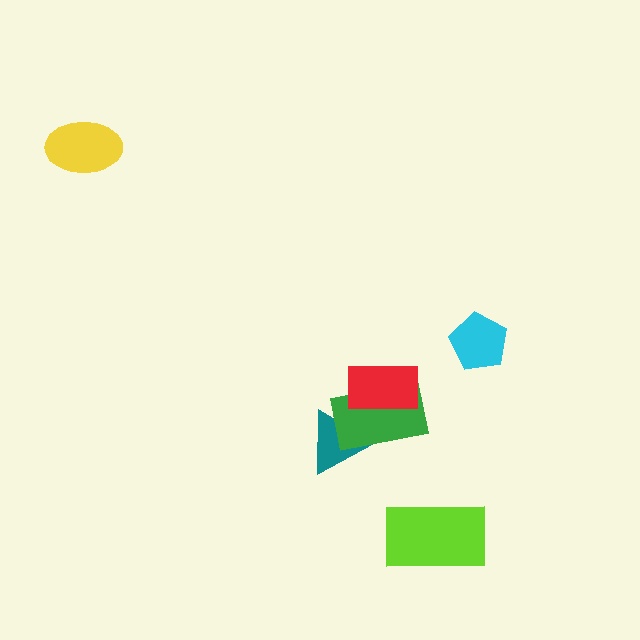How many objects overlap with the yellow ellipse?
0 objects overlap with the yellow ellipse.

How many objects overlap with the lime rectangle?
0 objects overlap with the lime rectangle.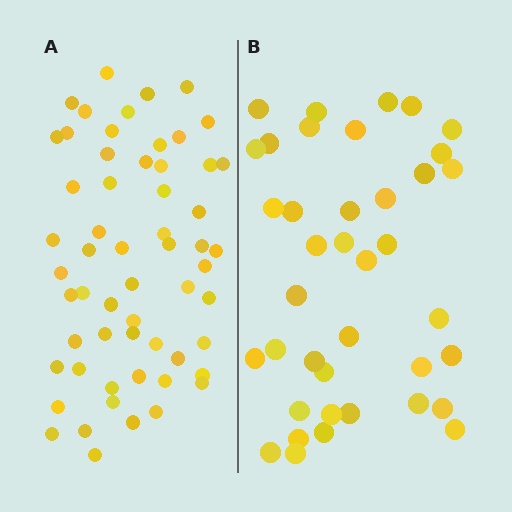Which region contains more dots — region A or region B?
Region A (the left region) has more dots.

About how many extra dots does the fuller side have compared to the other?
Region A has approximately 20 more dots than region B.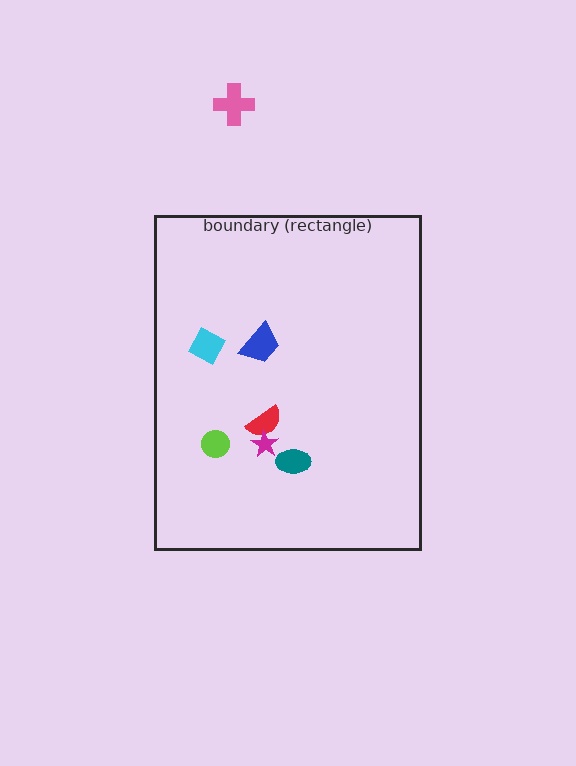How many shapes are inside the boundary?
6 inside, 1 outside.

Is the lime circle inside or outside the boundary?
Inside.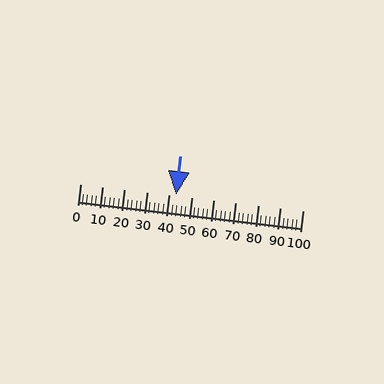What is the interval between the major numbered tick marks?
The major tick marks are spaced 10 units apart.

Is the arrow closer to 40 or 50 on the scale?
The arrow is closer to 40.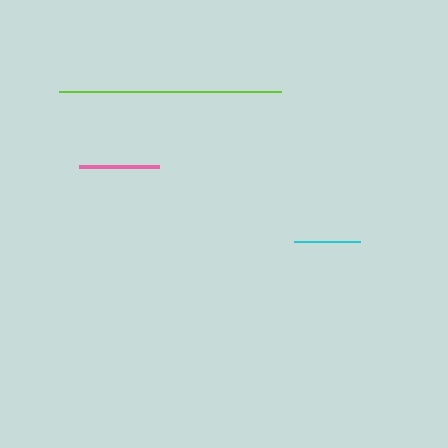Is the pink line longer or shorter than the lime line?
The lime line is longer than the pink line.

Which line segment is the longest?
The lime line is the longest at approximately 223 pixels.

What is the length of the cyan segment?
The cyan segment is approximately 66 pixels long.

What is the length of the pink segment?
The pink segment is approximately 80 pixels long.